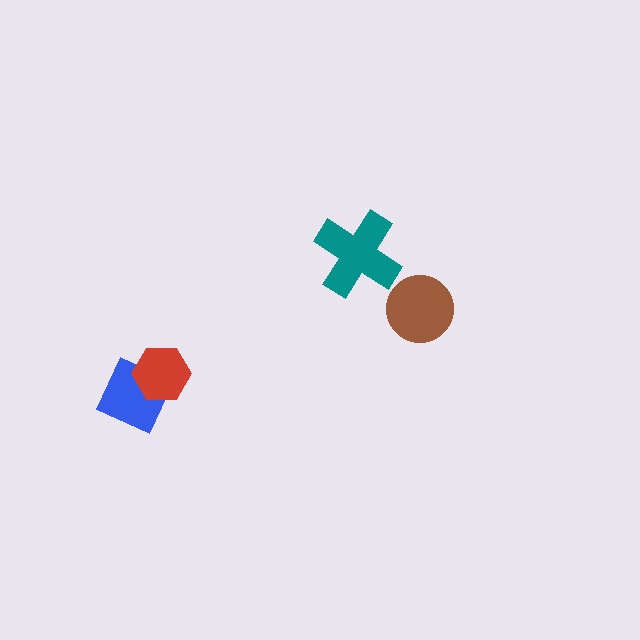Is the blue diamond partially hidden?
Yes, it is partially covered by another shape.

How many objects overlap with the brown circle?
0 objects overlap with the brown circle.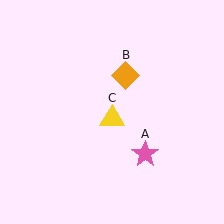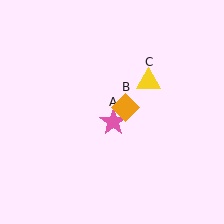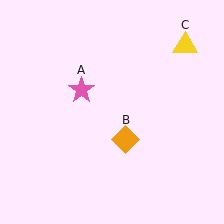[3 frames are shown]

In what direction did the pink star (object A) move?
The pink star (object A) moved up and to the left.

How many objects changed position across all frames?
3 objects changed position: pink star (object A), orange diamond (object B), yellow triangle (object C).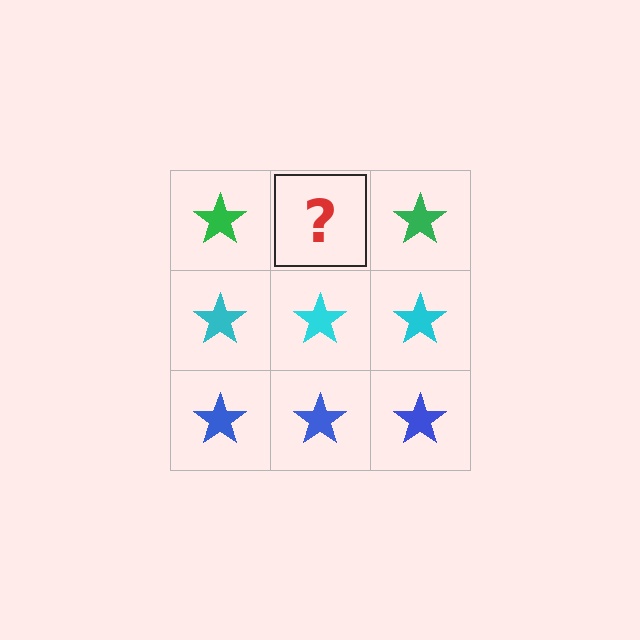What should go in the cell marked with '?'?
The missing cell should contain a green star.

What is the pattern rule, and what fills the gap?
The rule is that each row has a consistent color. The gap should be filled with a green star.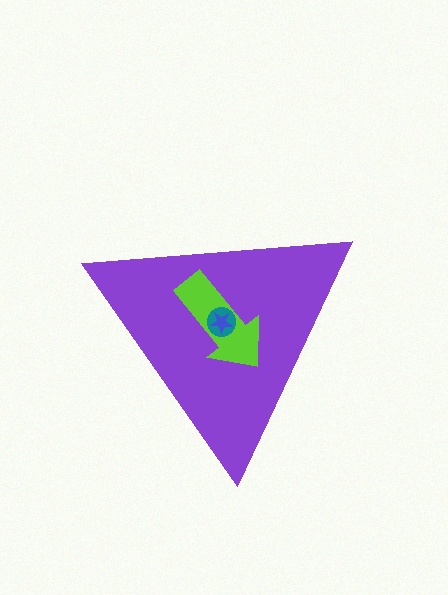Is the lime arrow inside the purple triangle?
Yes.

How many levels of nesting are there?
4.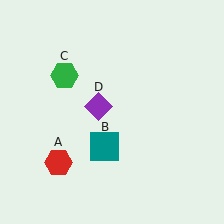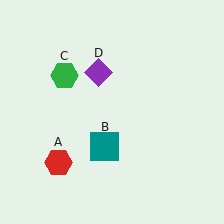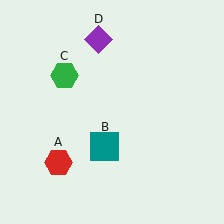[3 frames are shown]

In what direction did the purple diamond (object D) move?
The purple diamond (object D) moved up.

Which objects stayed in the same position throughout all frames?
Red hexagon (object A) and teal square (object B) and green hexagon (object C) remained stationary.